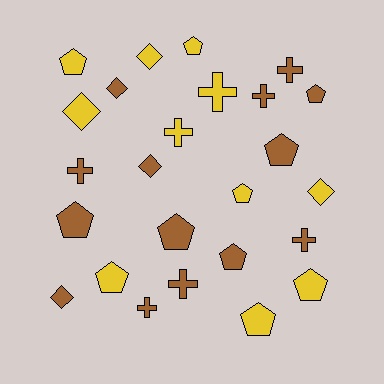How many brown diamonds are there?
There are 3 brown diamonds.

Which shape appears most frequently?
Pentagon, with 11 objects.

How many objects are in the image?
There are 25 objects.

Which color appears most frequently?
Brown, with 14 objects.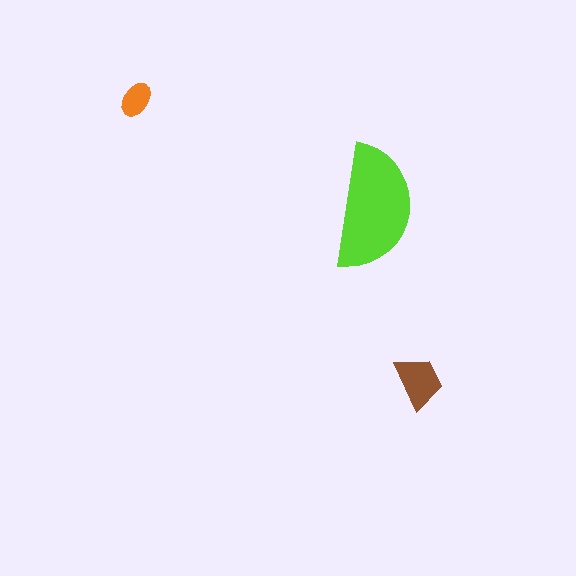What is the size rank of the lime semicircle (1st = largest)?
1st.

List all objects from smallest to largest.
The orange ellipse, the brown trapezoid, the lime semicircle.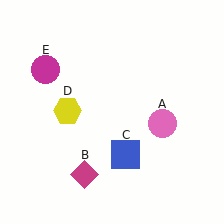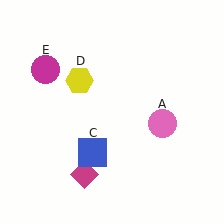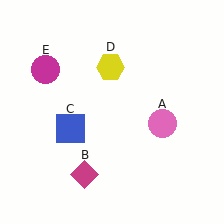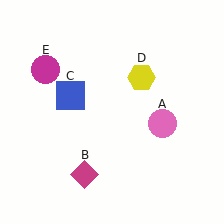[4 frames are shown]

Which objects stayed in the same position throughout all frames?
Pink circle (object A) and magenta diamond (object B) and magenta circle (object E) remained stationary.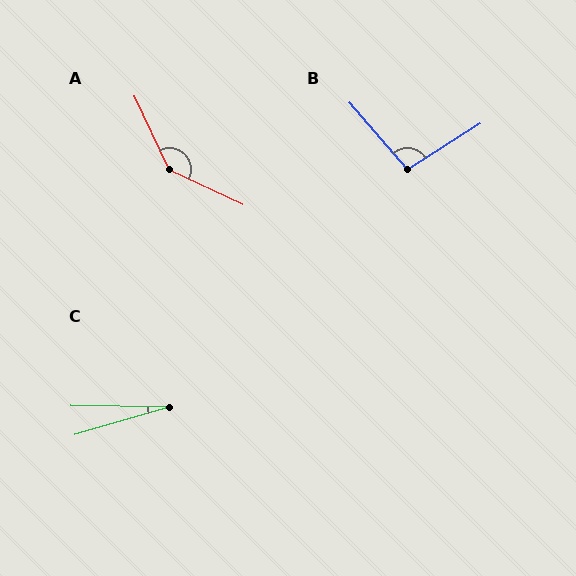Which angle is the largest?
A, at approximately 141 degrees.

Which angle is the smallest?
C, at approximately 17 degrees.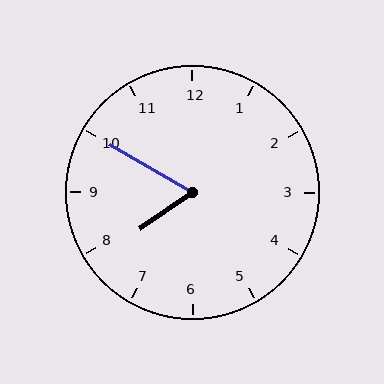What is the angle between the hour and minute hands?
Approximately 65 degrees.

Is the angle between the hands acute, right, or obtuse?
It is acute.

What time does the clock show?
7:50.